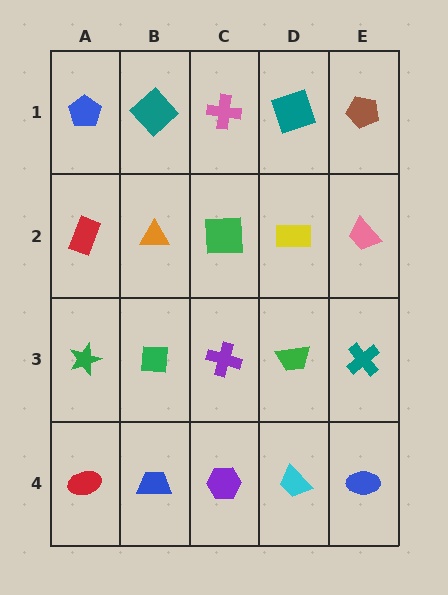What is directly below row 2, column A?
A green star.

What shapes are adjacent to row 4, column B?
A green square (row 3, column B), a red ellipse (row 4, column A), a purple hexagon (row 4, column C).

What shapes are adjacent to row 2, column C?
A pink cross (row 1, column C), a purple cross (row 3, column C), an orange triangle (row 2, column B), a yellow rectangle (row 2, column D).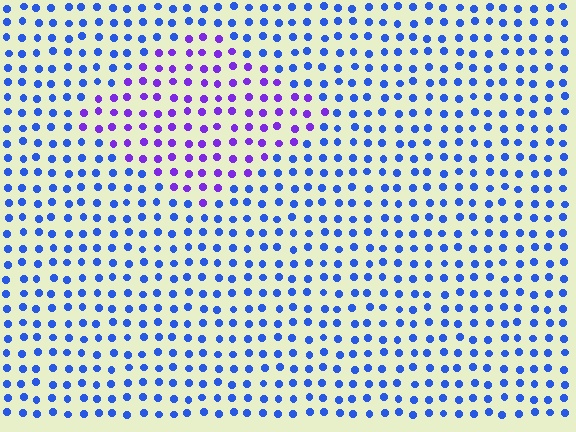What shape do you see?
I see a diamond.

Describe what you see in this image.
The image is filled with small blue elements in a uniform arrangement. A diamond-shaped region is visible where the elements are tinted to a slightly different hue, forming a subtle color boundary.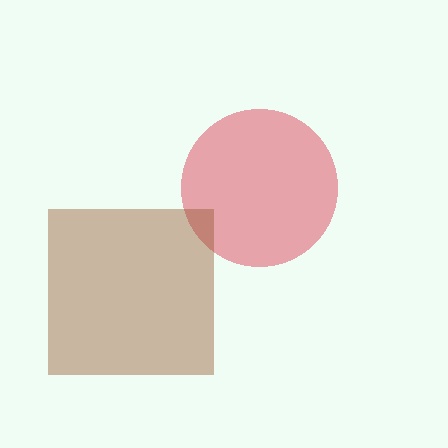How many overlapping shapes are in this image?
There are 2 overlapping shapes in the image.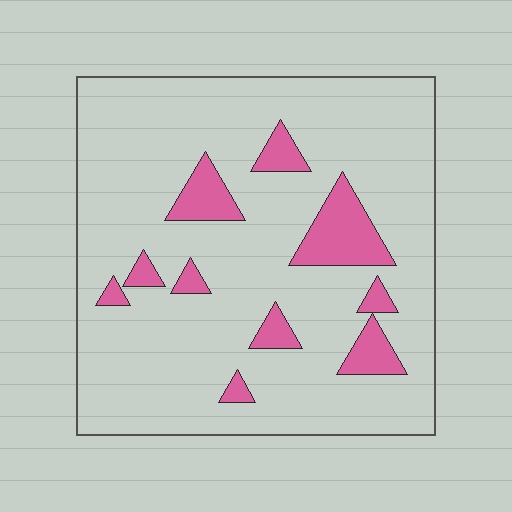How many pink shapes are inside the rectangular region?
10.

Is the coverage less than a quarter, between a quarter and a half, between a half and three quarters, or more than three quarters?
Less than a quarter.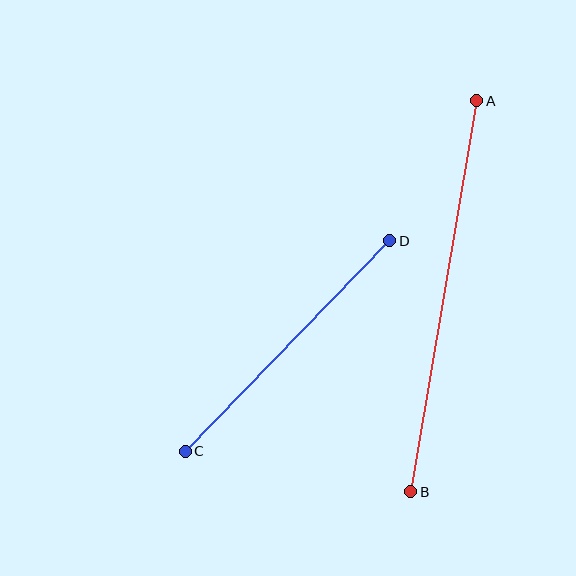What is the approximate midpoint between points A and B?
The midpoint is at approximately (444, 296) pixels.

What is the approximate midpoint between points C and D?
The midpoint is at approximately (288, 346) pixels.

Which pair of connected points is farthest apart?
Points A and B are farthest apart.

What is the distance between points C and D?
The distance is approximately 293 pixels.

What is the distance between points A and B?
The distance is approximately 396 pixels.